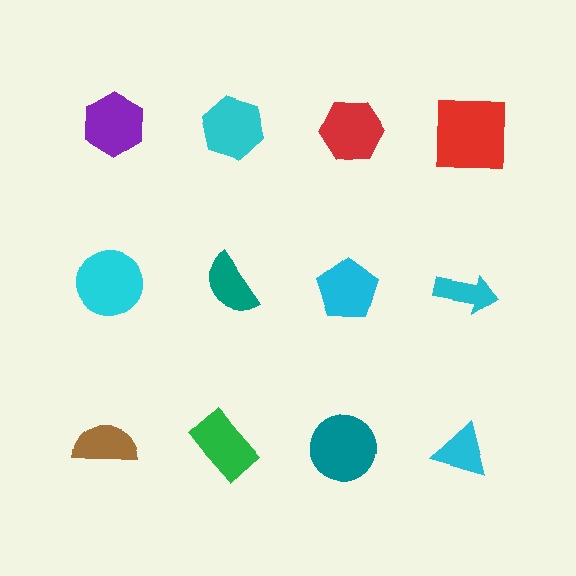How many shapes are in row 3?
4 shapes.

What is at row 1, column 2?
A cyan hexagon.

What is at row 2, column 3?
A cyan pentagon.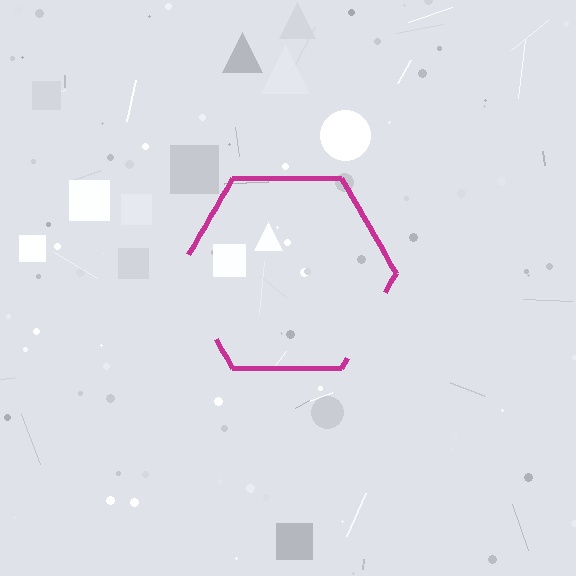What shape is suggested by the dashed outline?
The dashed outline suggests a hexagon.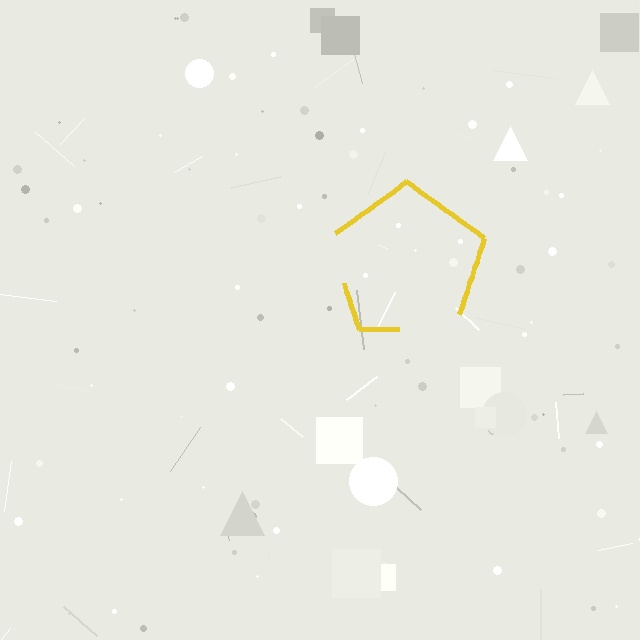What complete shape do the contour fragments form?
The contour fragments form a pentagon.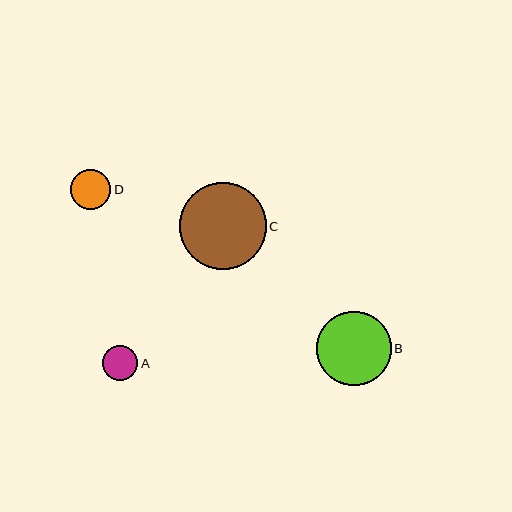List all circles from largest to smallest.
From largest to smallest: C, B, D, A.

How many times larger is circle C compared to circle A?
Circle C is approximately 2.5 times the size of circle A.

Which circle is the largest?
Circle C is the largest with a size of approximately 87 pixels.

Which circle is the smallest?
Circle A is the smallest with a size of approximately 35 pixels.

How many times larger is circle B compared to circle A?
Circle B is approximately 2.1 times the size of circle A.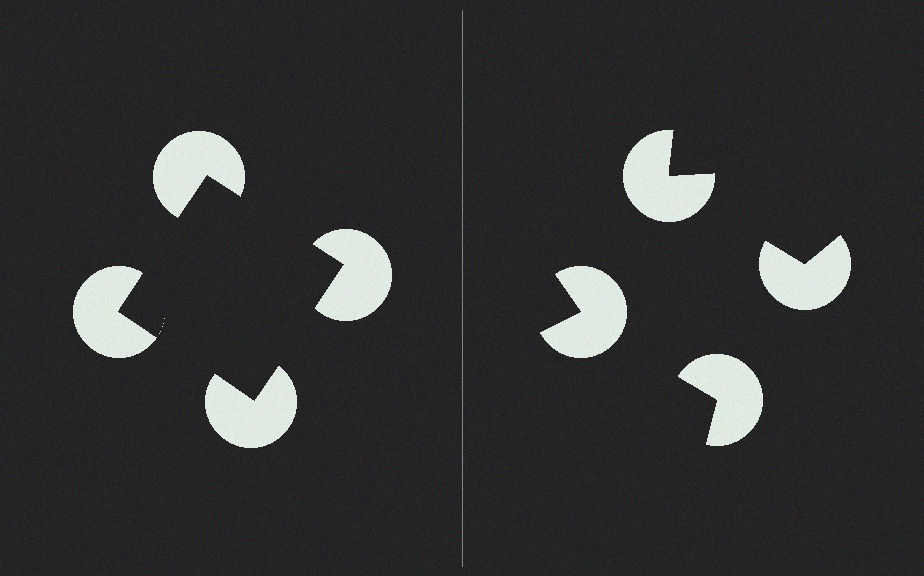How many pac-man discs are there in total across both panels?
8 — 4 on each side.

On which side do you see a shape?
An illusory square appears on the left side. On the right side the wedge cuts are rotated, so no coherent shape forms.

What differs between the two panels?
The pac-man discs are positioned identically on both sides; only the wedge orientations differ. On the left they align to a square; on the right they are misaligned.